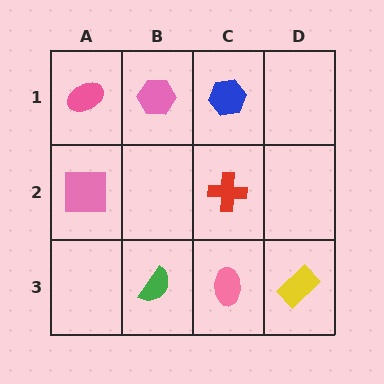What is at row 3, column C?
A pink ellipse.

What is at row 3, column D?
A yellow rectangle.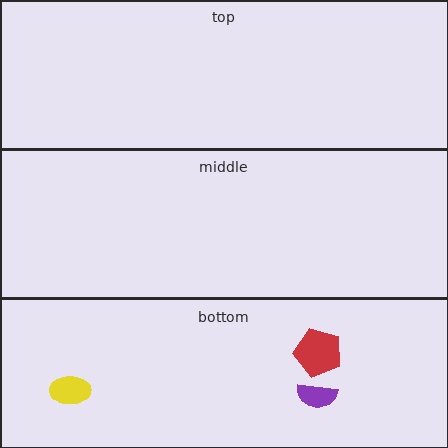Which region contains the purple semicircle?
The bottom region.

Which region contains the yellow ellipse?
The bottom region.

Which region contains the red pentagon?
The bottom region.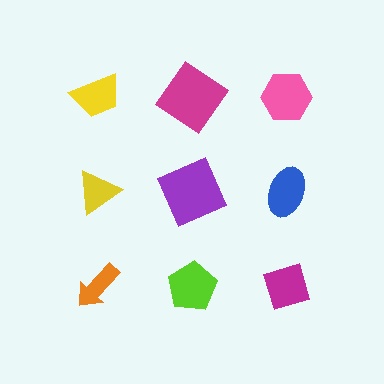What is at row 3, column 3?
A magenta diamond.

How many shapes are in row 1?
3 shapes.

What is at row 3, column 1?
An orange arrow.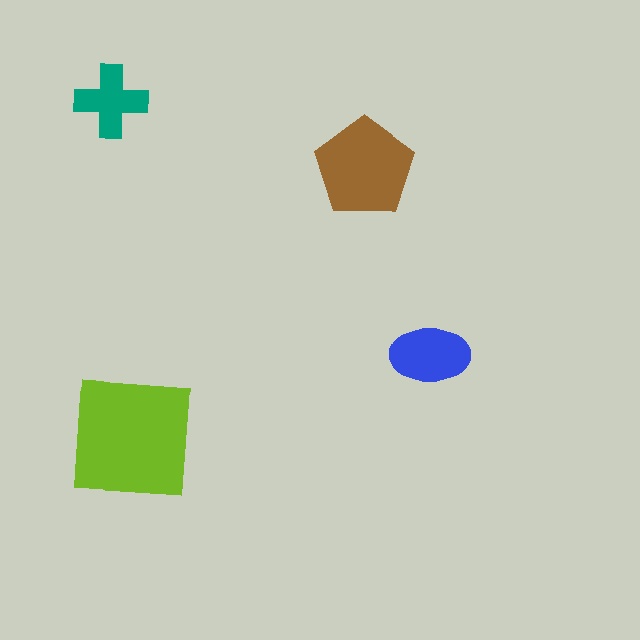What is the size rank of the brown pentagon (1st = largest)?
2nd.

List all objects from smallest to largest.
The teal cross, the blue ellipse, the brown pentagon, the lime square.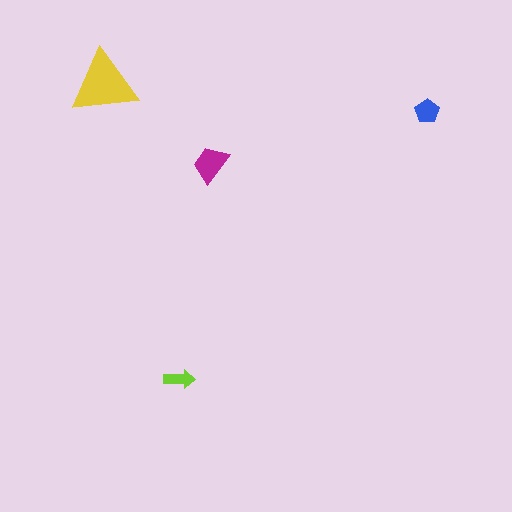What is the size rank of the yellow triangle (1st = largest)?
1st.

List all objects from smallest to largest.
The lime arrow, the blue pentagon, the magenta trapezoid, the yellow triangle.